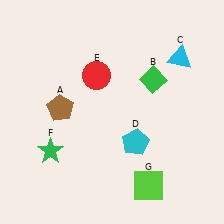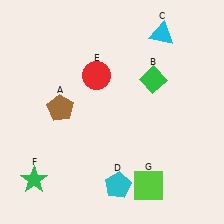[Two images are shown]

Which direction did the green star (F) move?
The green star (F) moved down.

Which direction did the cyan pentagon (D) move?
The cyan pentagon (D) moved down.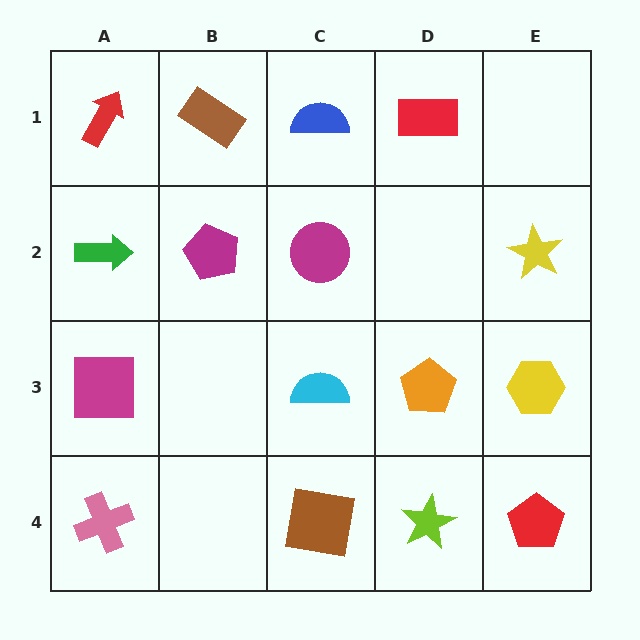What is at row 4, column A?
A pink cross.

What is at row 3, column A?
A magenta square.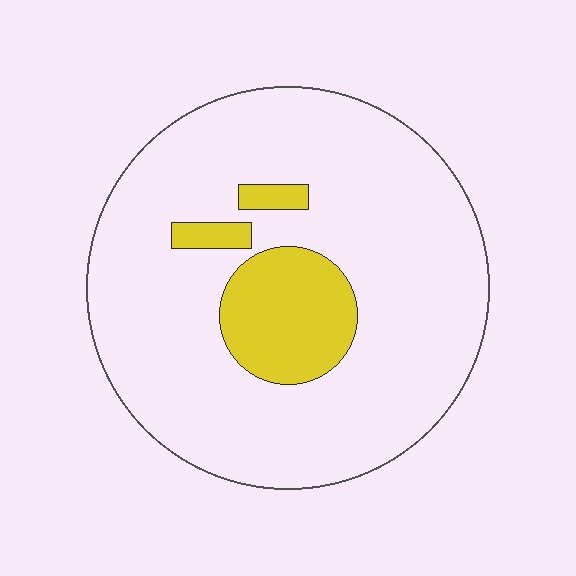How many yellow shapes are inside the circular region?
3.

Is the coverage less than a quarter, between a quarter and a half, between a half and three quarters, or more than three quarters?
Less than a quarter.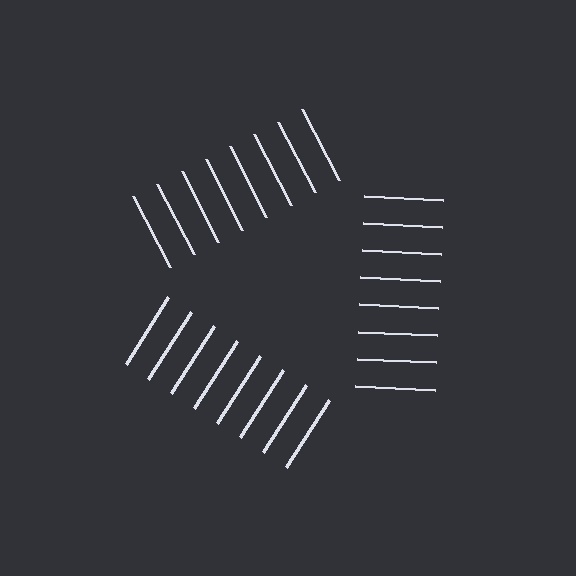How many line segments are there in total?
24 — 8 along each of the 3 edges.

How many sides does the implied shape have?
3 sides — the line-ends trace a triangle.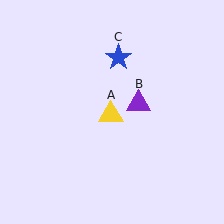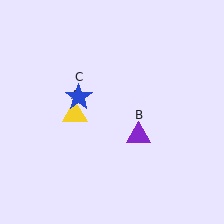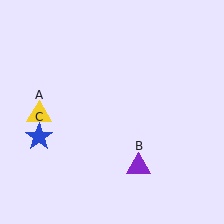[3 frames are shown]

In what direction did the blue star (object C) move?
The blue star (object C) moved down and to the left.